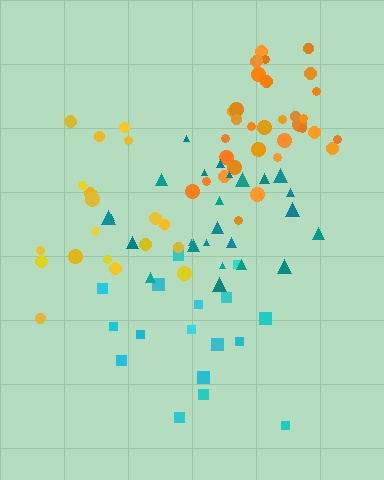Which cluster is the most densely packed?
Orange.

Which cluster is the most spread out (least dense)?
Cyan.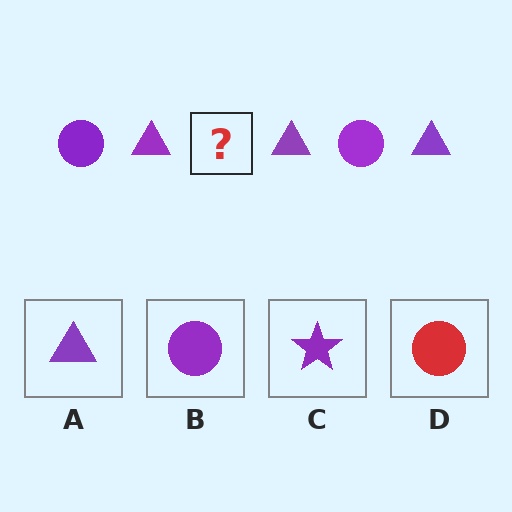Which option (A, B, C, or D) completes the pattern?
B.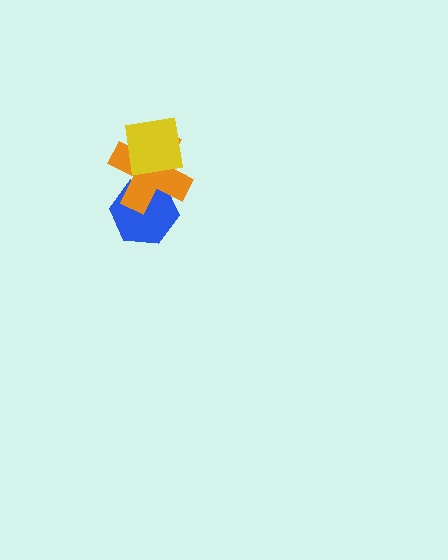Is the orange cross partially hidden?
Yes, it is partially covered by another shape.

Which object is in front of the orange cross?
The yellow square is in front of the orange cross.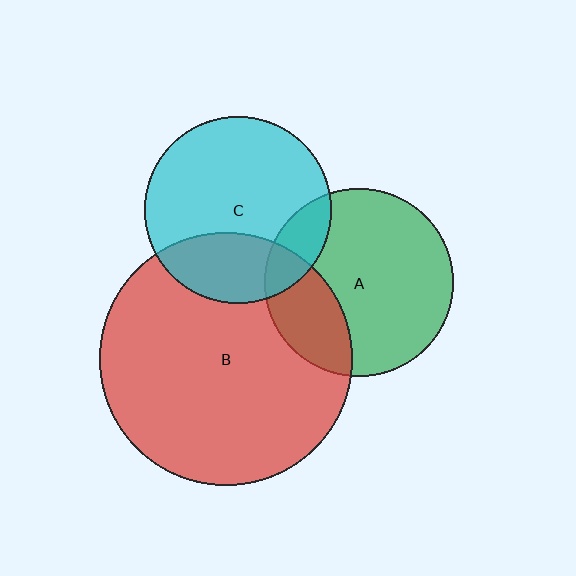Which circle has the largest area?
Circle B (red).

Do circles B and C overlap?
Yes.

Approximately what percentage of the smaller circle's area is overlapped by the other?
Approximately 30%.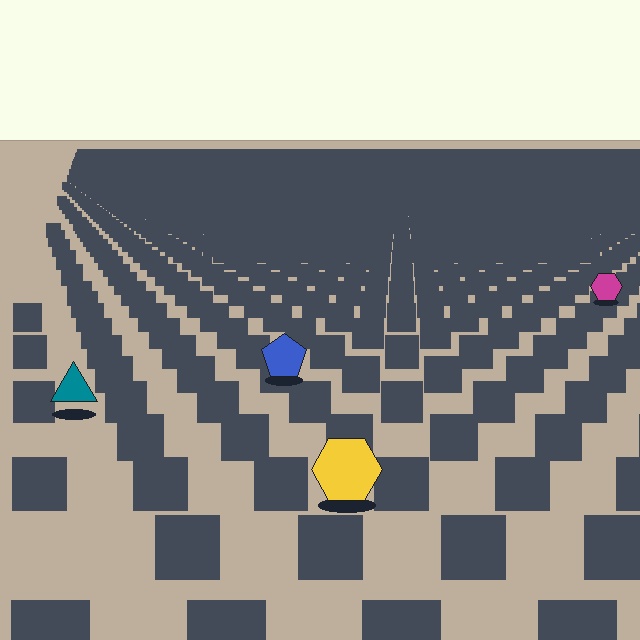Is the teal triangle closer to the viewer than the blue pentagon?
Yes. The teal triangle is closer — you can tell from the texture gradient: the ground texture is coarser near it.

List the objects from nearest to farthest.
From nearest to farthest: the yellow hexagon, the teal triangle, the blue pentagon, the magenta hexagon.